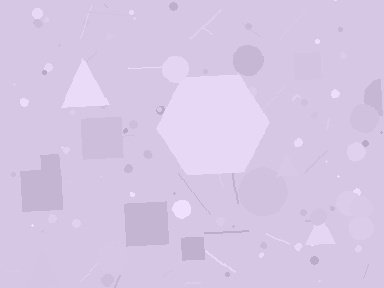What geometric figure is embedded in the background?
A hexagon is embedded in the background.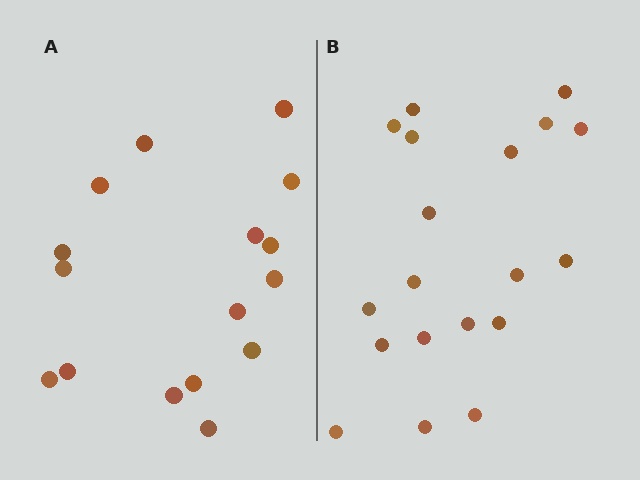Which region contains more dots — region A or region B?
Region B (the right region) has more dots.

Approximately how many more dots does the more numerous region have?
Region B has just a few more — roughly 2 or 3 more dots than region A.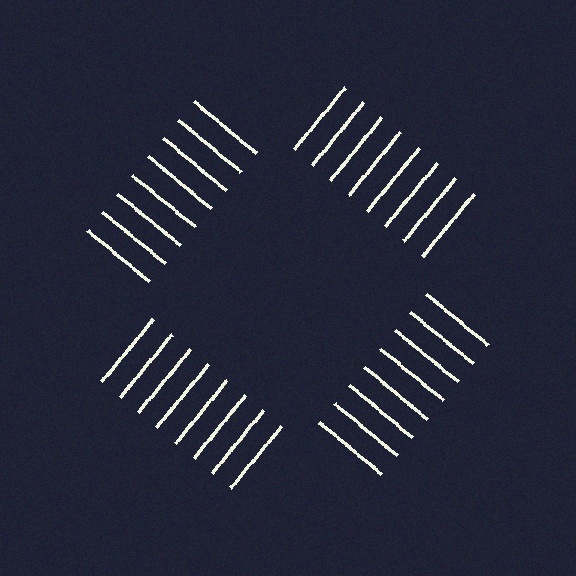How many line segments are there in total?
32 — 8 along each of the 4 edges.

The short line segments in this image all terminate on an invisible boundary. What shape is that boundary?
An illusory square — the line segments terminate on its edges but no continuous stroke is drawn.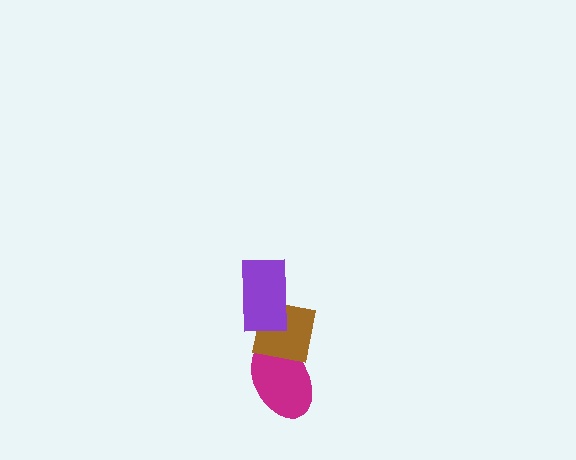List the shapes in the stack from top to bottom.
From top to bottom: the purple rectangle, the brown square, the magenta ellipse.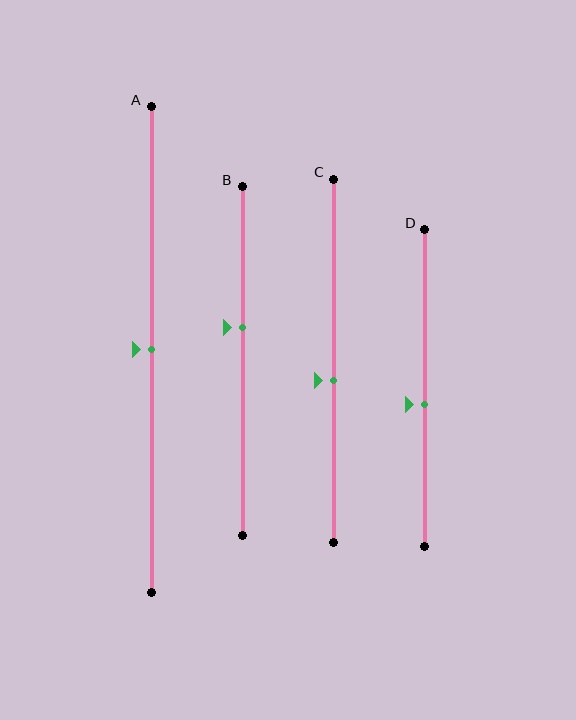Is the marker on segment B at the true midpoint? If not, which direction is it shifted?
No, the marker on segment B is shifted upward by about 9% of the segment length.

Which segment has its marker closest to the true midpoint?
Segment A has its marker closest to the true midpoint.